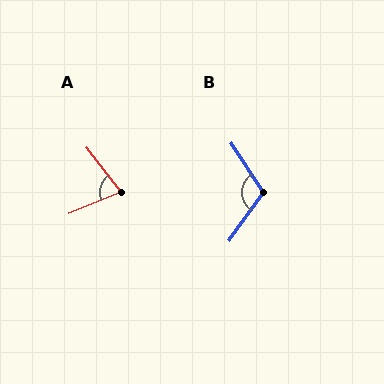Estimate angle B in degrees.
Approximately 112 degrees.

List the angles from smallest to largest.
A (74°), B (112°).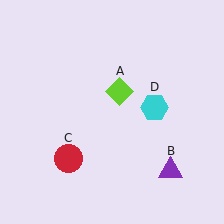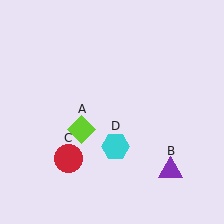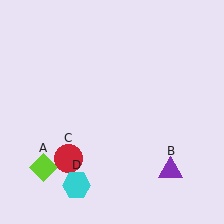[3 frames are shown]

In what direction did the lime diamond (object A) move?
The lime diamond (object A) moved down and to the left.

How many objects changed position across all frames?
2 objects changed position: lime diamond (object A), cyan hexagon (object D).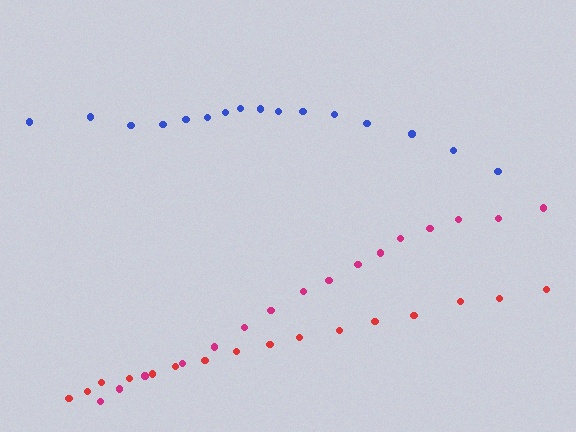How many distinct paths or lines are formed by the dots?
There are 3 distinct paths.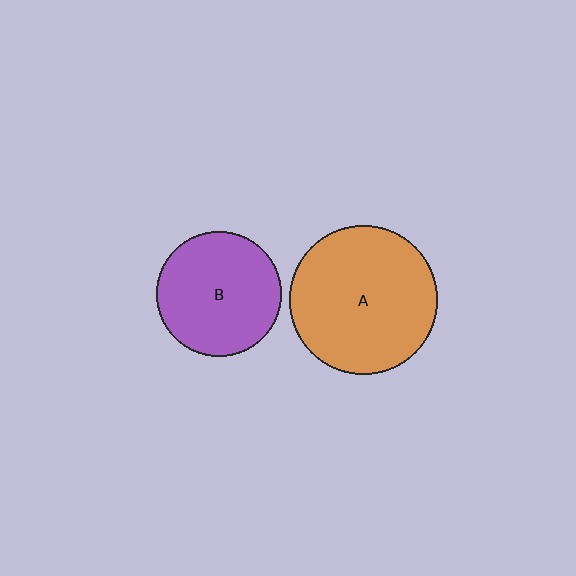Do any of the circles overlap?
No, none of the circles overlap.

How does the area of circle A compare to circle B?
Approximately 1.4 times.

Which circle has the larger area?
Circle A (orange).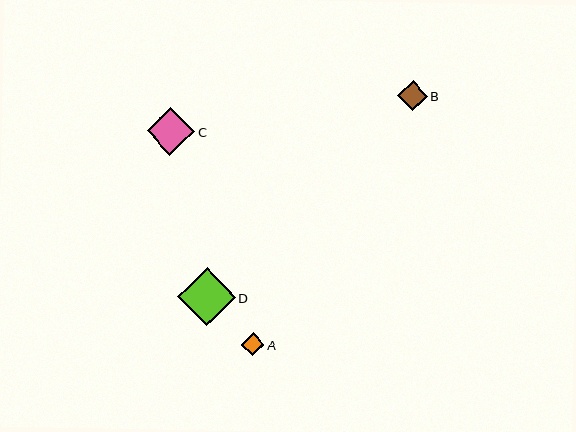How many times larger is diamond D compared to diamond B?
Diamond D is approximately 2.0 times the size of diamond B.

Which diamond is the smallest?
Diamond A is the smallest with a size of approximately 23 pixels.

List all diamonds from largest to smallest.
From largest to smallest: D, C, B, A.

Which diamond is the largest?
Diamond D is the largest with a size of approximately 58 pixels.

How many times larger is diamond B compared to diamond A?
Diamond B is approximately 1.3 times the size of diamond A.